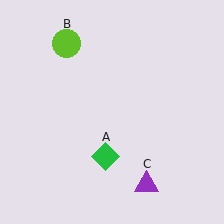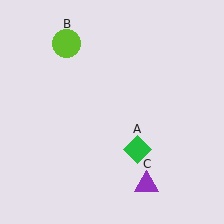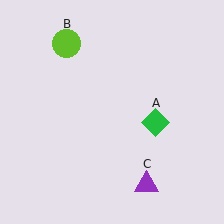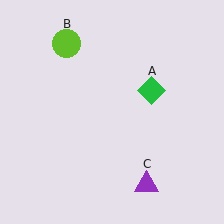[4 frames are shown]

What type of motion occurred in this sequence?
The green diamond (object A) rotated counterclockwise around the center of the scene.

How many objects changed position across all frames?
1 object changed position: green diamond (object A).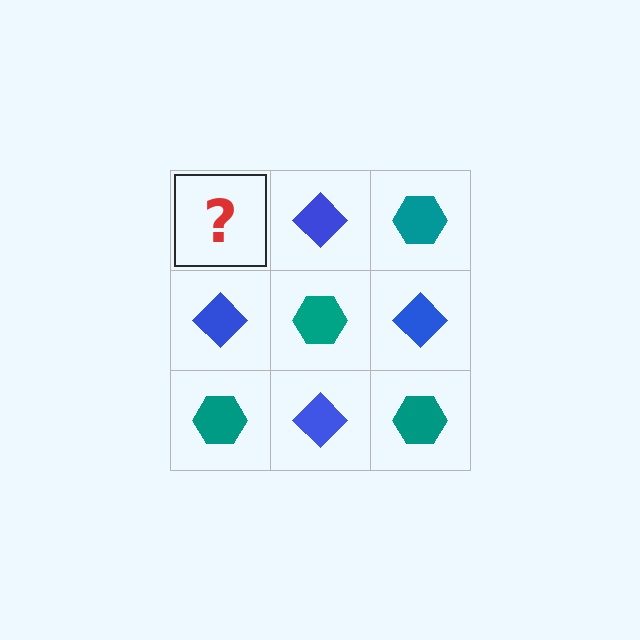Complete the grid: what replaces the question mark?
The question mark should be replaced with a teal hexagon.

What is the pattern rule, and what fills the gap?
The rule is that it alternates teal hexagon and blue diamond in a checkerboard pattern. The gap should be filled with a teal hexagon.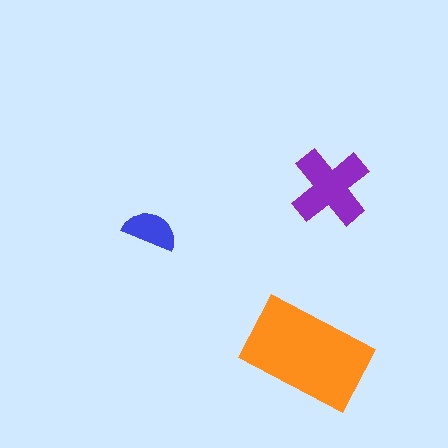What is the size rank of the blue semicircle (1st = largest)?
3rd.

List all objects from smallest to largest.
The blue semicircle, the purple cross, the orange rectangle.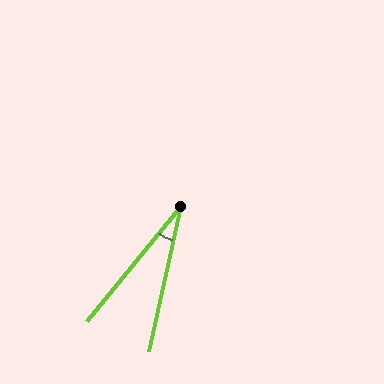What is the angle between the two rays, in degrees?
Approximately 27 degrees.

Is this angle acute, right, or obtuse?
It is acute.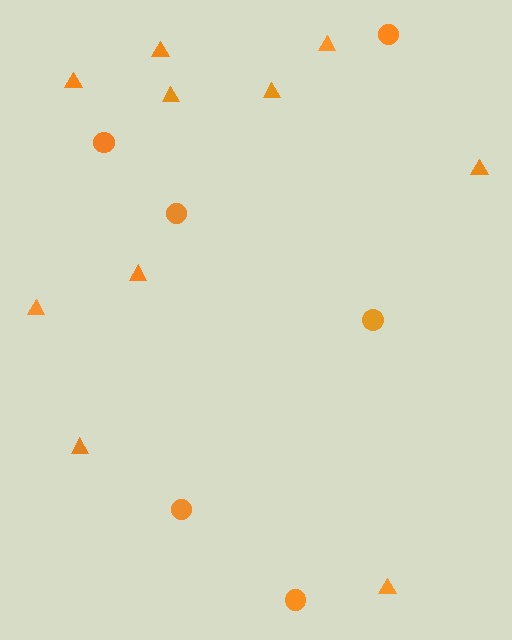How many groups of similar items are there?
There are 2 groups: one group of triangles (10) and one group of circles (6).